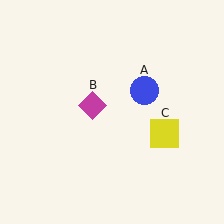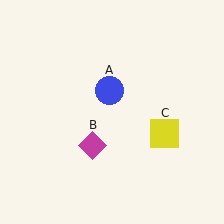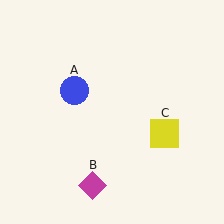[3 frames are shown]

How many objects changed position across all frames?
2 objects changed position: blue circle (object A), magenta diamond (object B).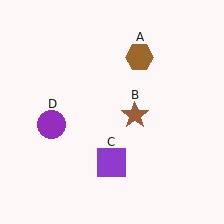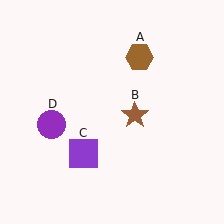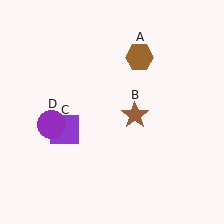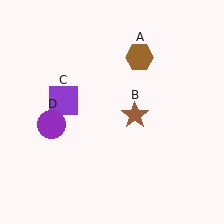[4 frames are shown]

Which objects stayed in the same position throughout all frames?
Brown hexagon (object A) and brown star (object B) and purple circle (object D) remained stationary.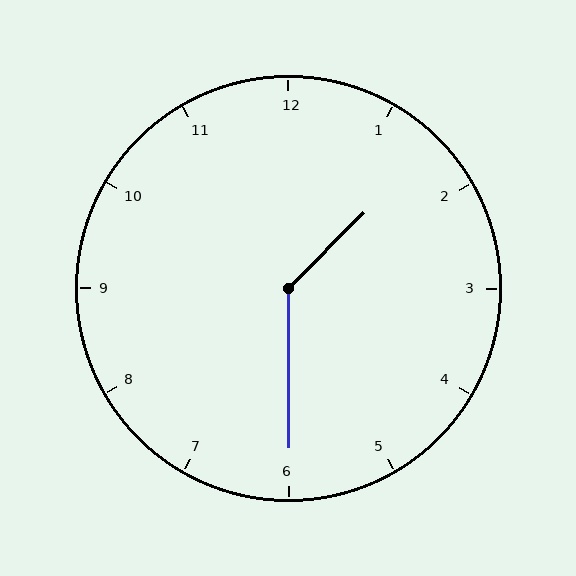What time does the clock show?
1:30.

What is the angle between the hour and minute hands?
Approximately 135 degrees.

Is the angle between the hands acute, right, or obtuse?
It is obtuse.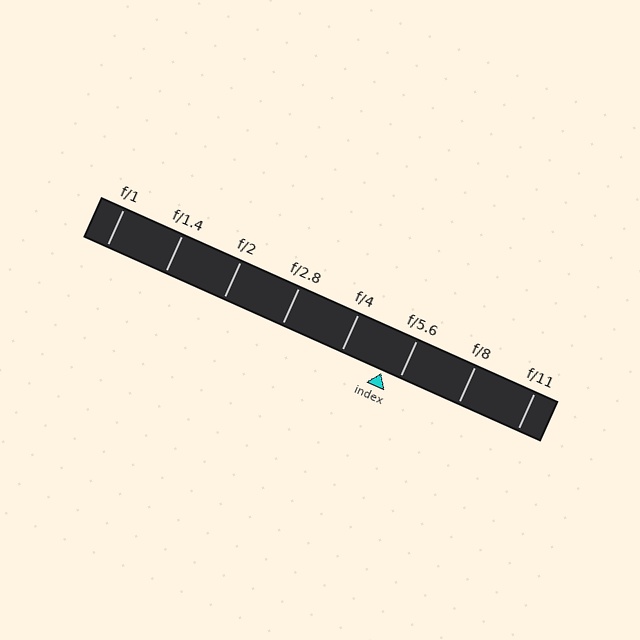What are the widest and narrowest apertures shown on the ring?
The widest aperture shown is f/1 and the narrowest is f/11.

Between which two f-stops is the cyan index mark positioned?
The index mark is between f/4 and f/5.6.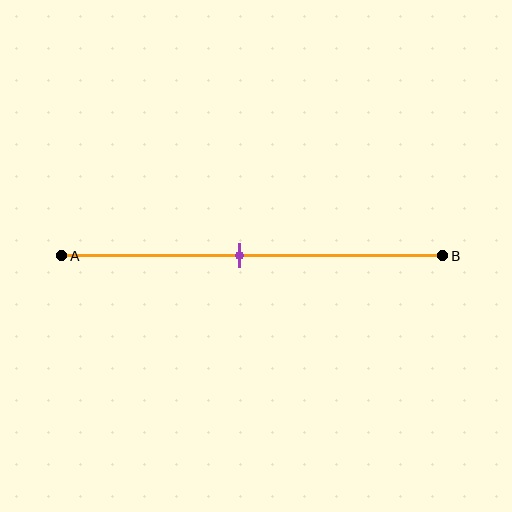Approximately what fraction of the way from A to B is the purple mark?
The purple mark is approximately 45% of the way from A to B.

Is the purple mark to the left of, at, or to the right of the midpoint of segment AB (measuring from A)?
The purple mark is to the left of the midpoint of segment AB.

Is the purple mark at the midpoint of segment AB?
No, the mark is at about 45% from A, not at the 50% midpoint.